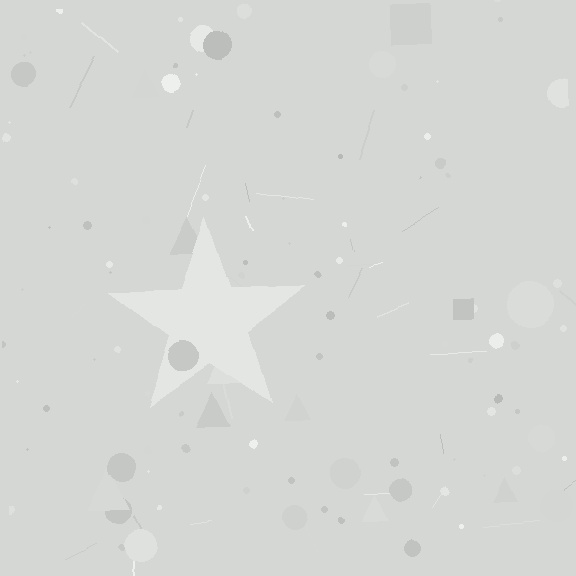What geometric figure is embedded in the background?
A star is embedded in the background.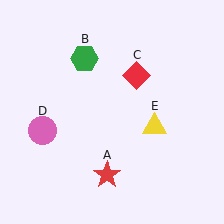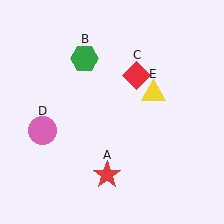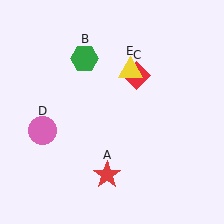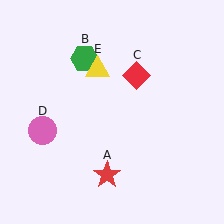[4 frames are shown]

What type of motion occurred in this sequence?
The yellow triangle (object E) rotated counterclockwise around the center of the scene.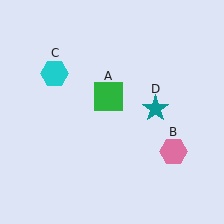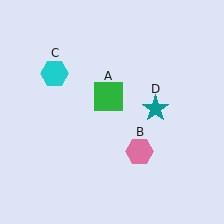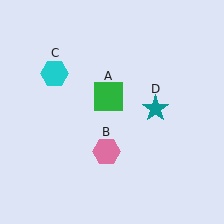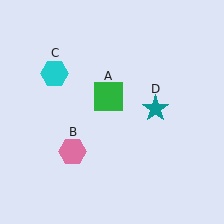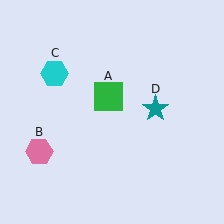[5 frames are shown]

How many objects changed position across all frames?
1 object changed position: pink hexagon (object B).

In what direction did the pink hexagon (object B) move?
The pink hexagon (object B) moved left.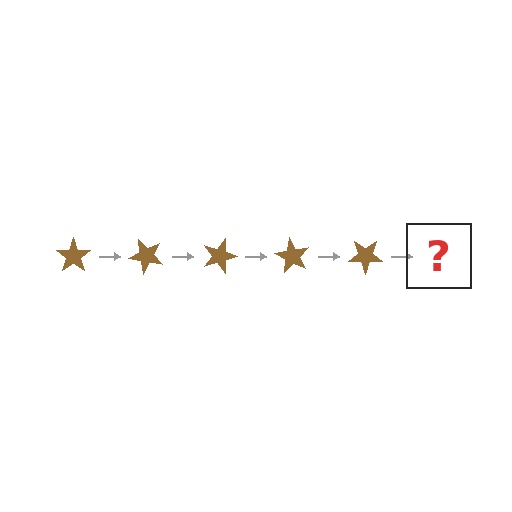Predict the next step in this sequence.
The next step is a brown star rotated 225 degrees.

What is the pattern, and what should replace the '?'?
The pattern is that the star rotates 45 degrees each step. The '?' should be a brown star rotated 225 degrees.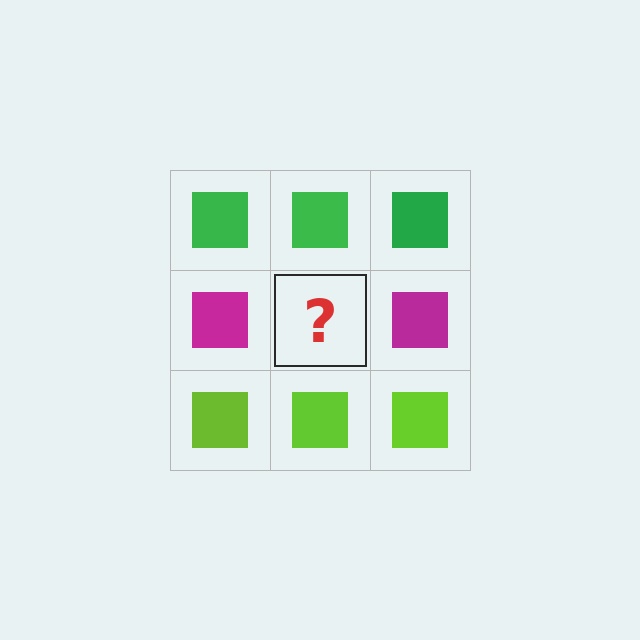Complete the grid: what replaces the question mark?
The question mark should be replaced with a magenta square.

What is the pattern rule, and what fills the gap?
The rule is that each row has a consistent color. The gap should be filled with a magenta square.